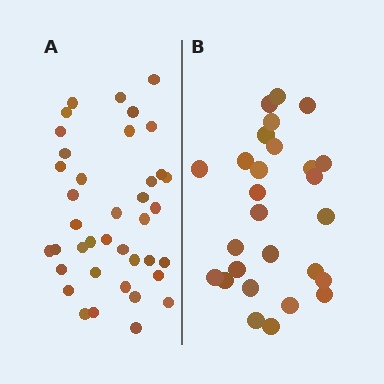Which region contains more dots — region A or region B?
Region A (the left region) has more dots.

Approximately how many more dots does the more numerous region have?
Region A has roughly 12 or so more dots than region B.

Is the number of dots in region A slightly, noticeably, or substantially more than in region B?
Region A has noticeably more, but not dramatically so. The ratio is roughly 1.4 to 1.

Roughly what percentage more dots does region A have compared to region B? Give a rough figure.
About 45% more.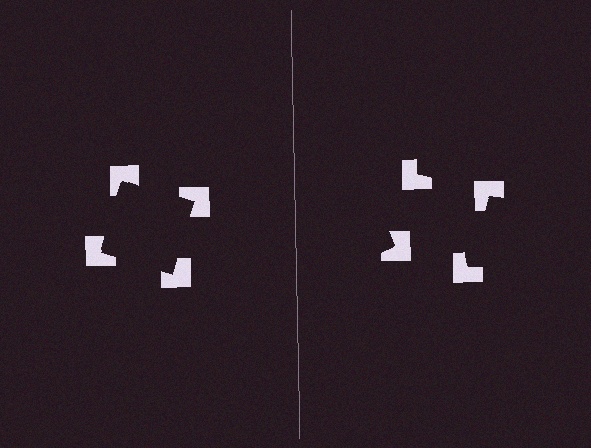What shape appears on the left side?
An illusory square.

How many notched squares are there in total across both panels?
8 — 4 on each side.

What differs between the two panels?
The notched squares are positioned identically on both sides; only the wedge orientations differ. On the left they align to a square; on the right they are misaligned.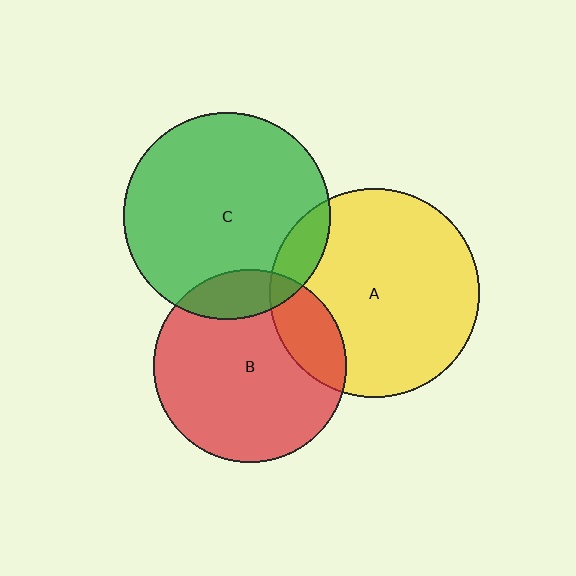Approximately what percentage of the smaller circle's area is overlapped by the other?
Approximately 20%.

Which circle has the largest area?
Circle A (yellow).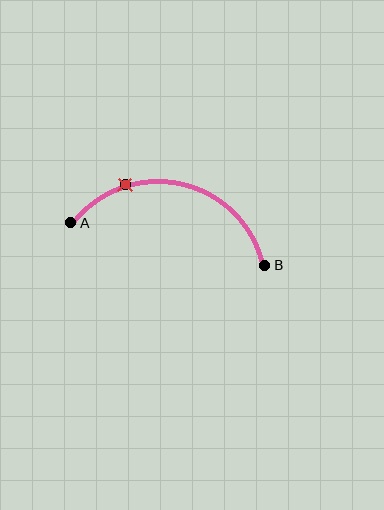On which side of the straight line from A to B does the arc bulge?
The arc bulges above the straight line connecting A and B.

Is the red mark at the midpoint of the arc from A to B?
No. The red mark lies on the arc but is closer to endpoint A. The arc midpoint would be at the point on the curve equidistant along the arc from both A and B.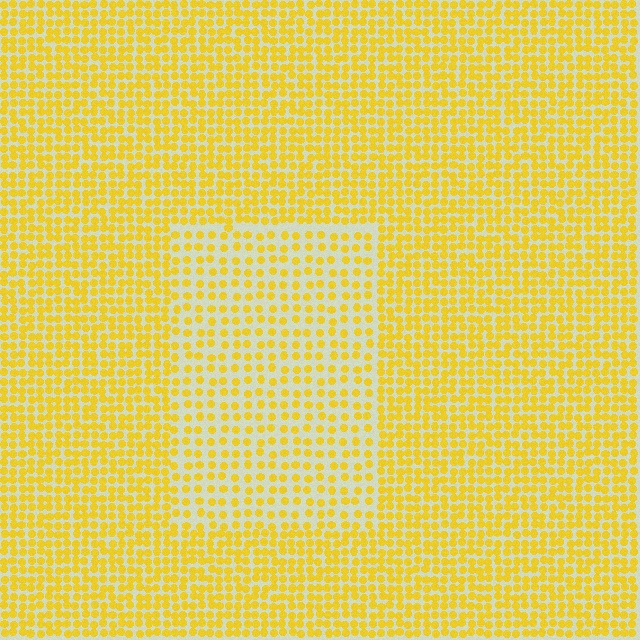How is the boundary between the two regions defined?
The boundary is defined by a change in element density (approximately 1.8x ratio). All elements are the same color, size, and shape.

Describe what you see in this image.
The image contains small yellow elements arranged at two different densities. A rectangle-shaped region is visible where the elements are less densely packed than the surrounding area.